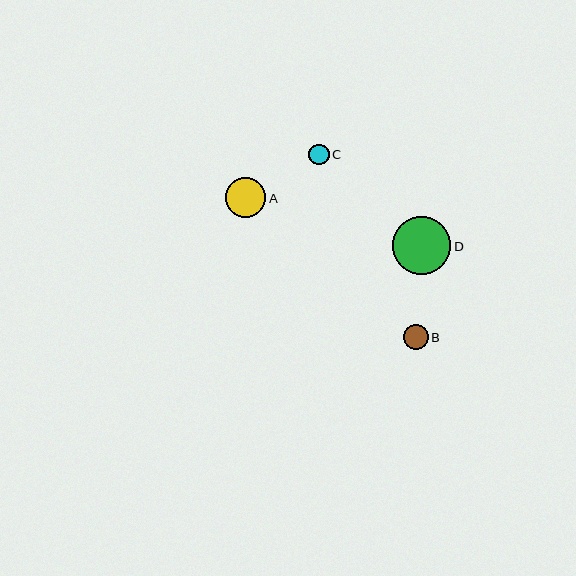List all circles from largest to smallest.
From largest to smallest: D, A, B, C.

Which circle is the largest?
Circle D is the largest with a size of approximately 58 pixels.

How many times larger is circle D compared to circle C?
Circle D is approximately 2.8 times the size of circle C.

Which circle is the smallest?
Circle C is the smallest with a size of approximately 20 pixels.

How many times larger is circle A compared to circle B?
Circle A is approximately 1.6 times the size of circle B.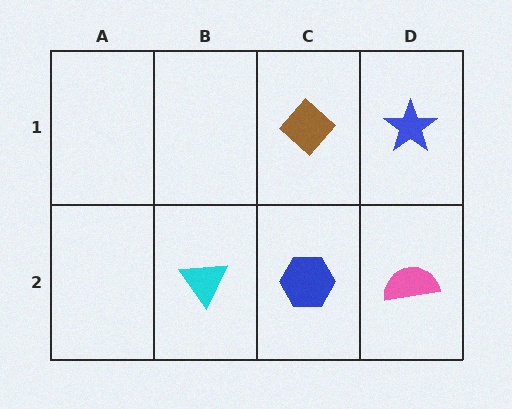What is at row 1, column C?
A brown diamond.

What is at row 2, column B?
A cyan triangle.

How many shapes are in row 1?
2 shapes.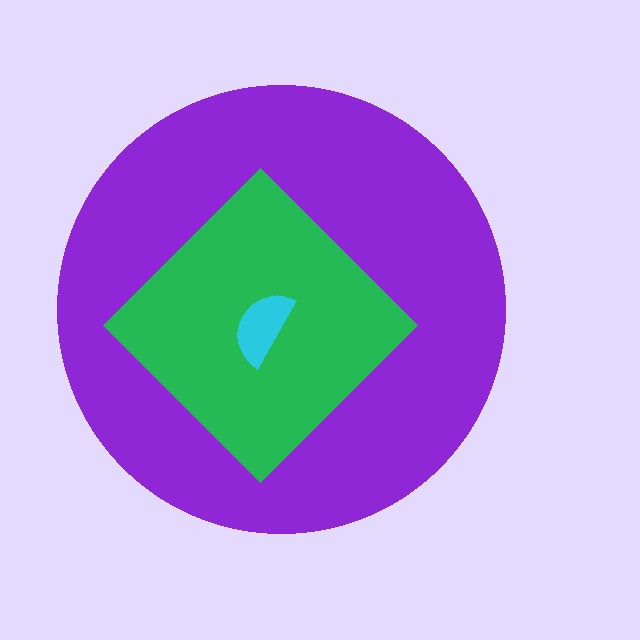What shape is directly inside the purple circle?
The green diamond.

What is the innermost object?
The cyan semicircle.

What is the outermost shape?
The purple circle.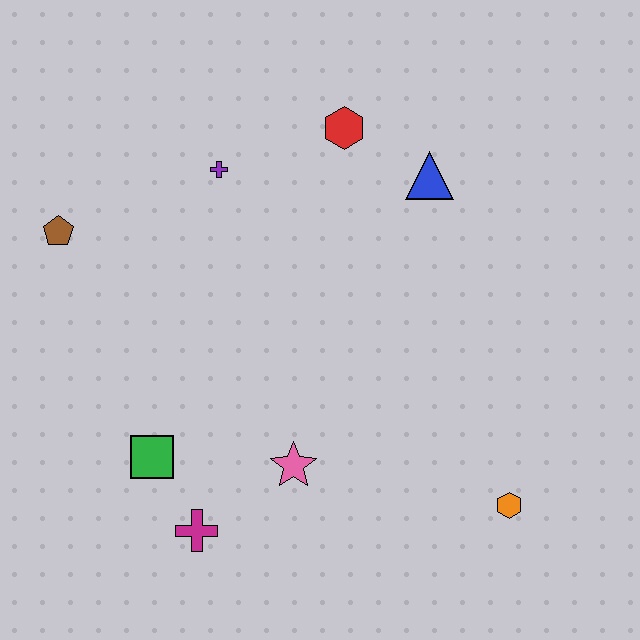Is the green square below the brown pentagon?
Yes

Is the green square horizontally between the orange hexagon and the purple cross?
No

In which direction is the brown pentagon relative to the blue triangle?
The brown pentagon is to the left of the blue triangle.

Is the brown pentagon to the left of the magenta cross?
Yes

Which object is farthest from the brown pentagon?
The orange hexagon is farthest from the brown pentagon.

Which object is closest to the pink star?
The magenta cross is closest to the pink star.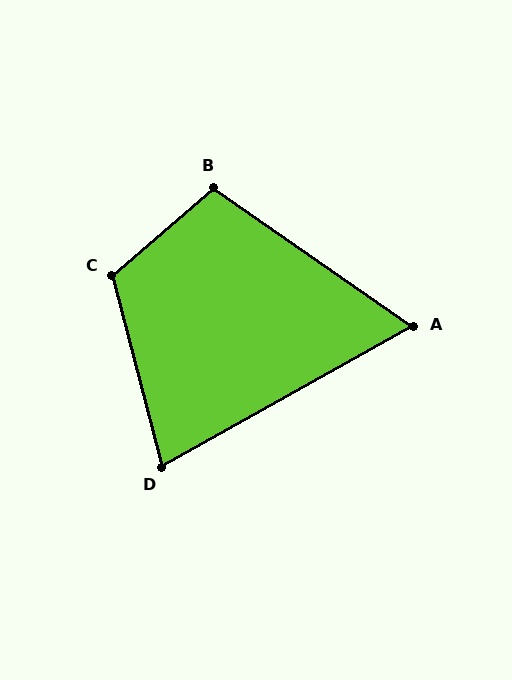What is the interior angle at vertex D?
Approximately 76 degrees (acute).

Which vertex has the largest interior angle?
C, at approximately 116 degrees.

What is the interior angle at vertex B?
Approximately 104 degrees (obtuse).